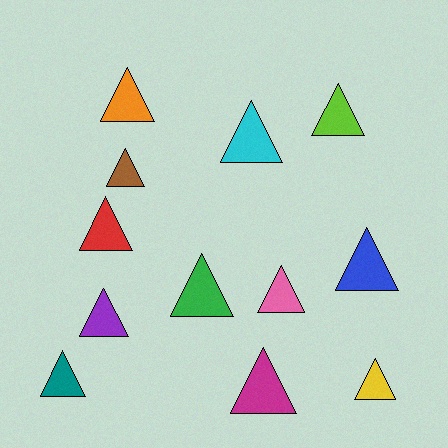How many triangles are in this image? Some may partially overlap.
There are 12 triangles.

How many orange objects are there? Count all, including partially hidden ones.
There is 1 orange object.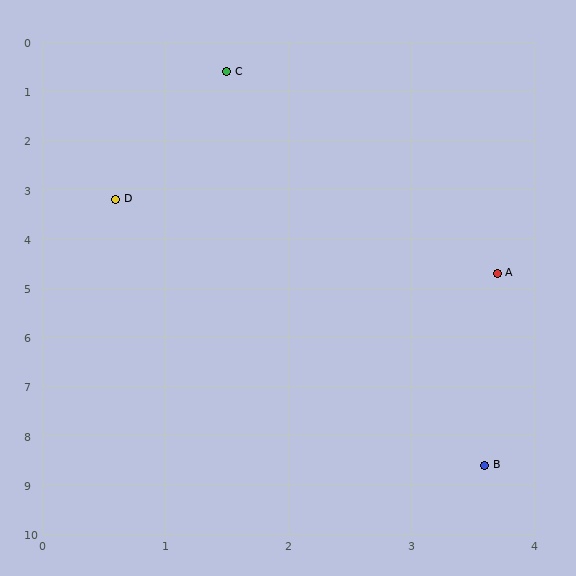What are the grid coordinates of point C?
Point C is at approximately (1.5, 0.6).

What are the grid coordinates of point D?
Point D is at approximately (0.6, 3.2).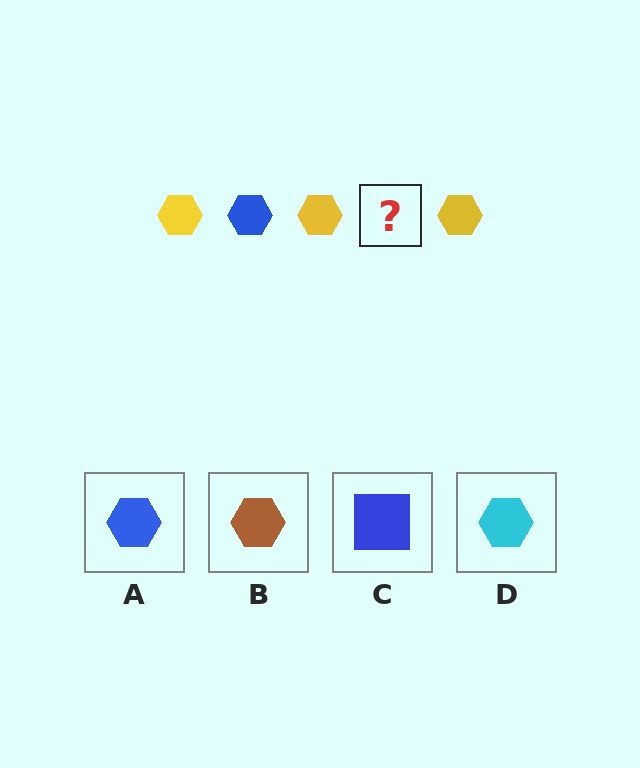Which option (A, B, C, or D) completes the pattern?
A.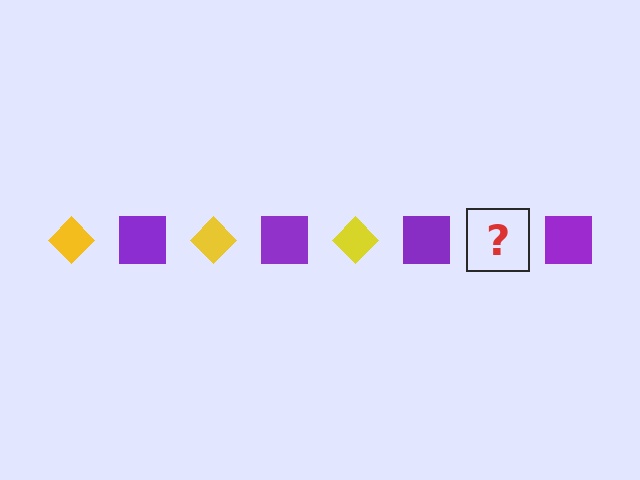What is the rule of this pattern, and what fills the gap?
The rule is that the pattern alternates between yellow diamond and purple square. The gap should be filled with a yellow diamond.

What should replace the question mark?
The question mark should be replaced with a yellow diamond.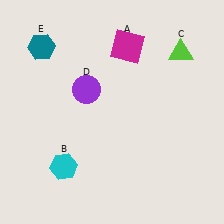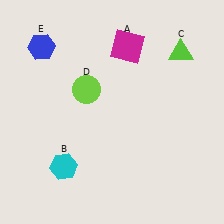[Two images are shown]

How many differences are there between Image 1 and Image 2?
There are 2 differences between the two images.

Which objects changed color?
D changed from purple to lime. E changed from teal to blue.